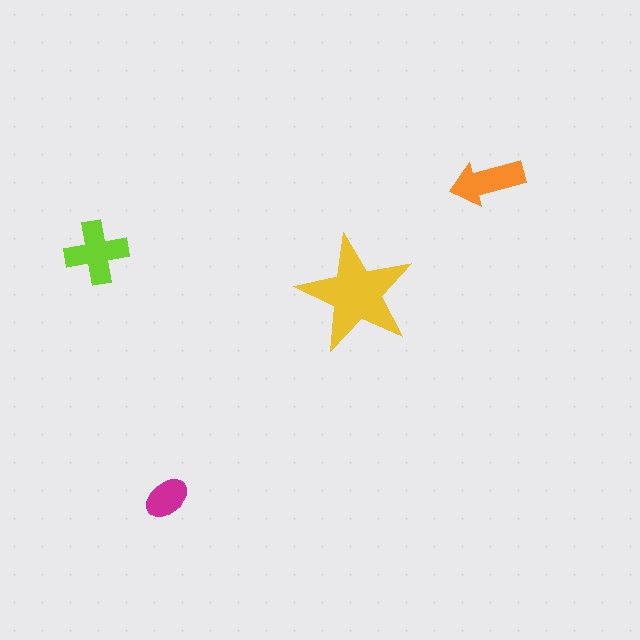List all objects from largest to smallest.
The yellow star, the lime cross, the orange arrow, the magenta ellipse.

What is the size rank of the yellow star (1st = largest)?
1st.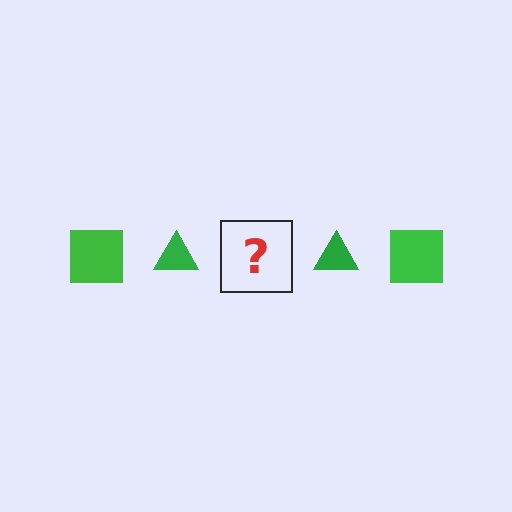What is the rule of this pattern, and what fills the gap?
The rule is that the pattern cycles through square, triangle shapes in green. The gap should be filled with a green square.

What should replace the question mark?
The question mark should be replaced with a green square.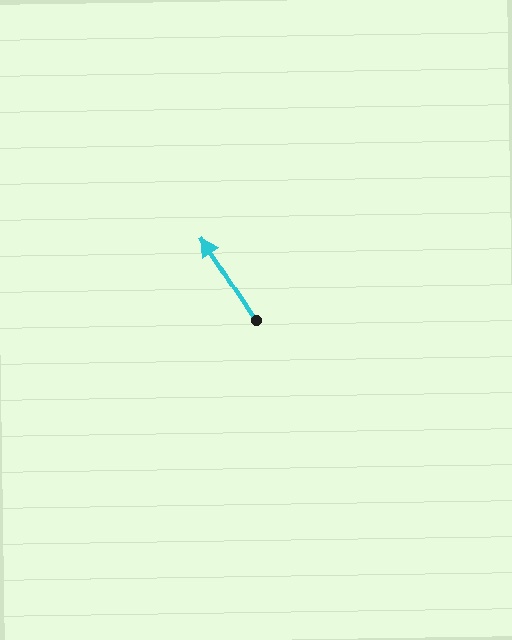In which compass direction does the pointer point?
Northwest.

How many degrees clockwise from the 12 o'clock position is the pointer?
Approximately 327 degrees.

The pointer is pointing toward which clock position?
Roughly 11 o'clock.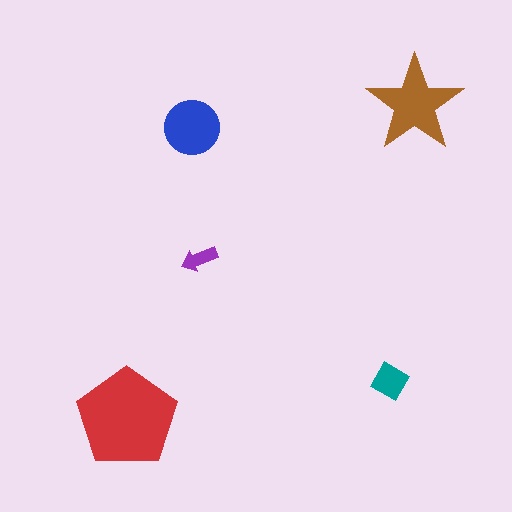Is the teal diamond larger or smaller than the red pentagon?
Smaller.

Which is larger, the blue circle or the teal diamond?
The blue circle.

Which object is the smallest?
The purple arrow.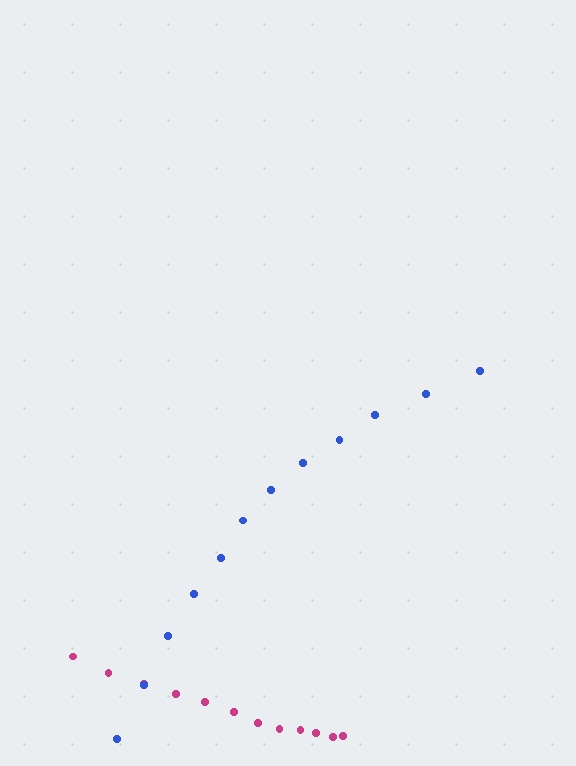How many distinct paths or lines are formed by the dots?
There are 2 distinct paths.